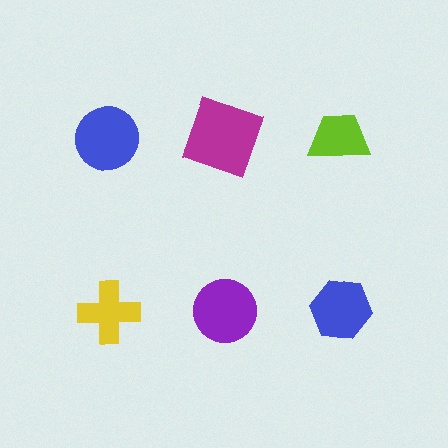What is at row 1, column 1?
A blue circle.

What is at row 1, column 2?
A magenta square.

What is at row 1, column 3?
A lime trapezoid.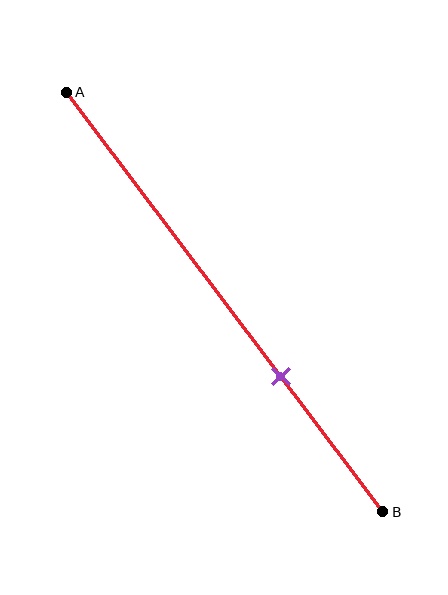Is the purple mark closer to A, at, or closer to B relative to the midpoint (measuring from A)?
The purple mark is closer to point B than the midpoint of segment AB.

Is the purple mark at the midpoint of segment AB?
No, the mark is at about 70% from A, not at the 50% midpoint.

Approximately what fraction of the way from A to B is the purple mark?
The purple mark is approximately 70% of the way from A to B.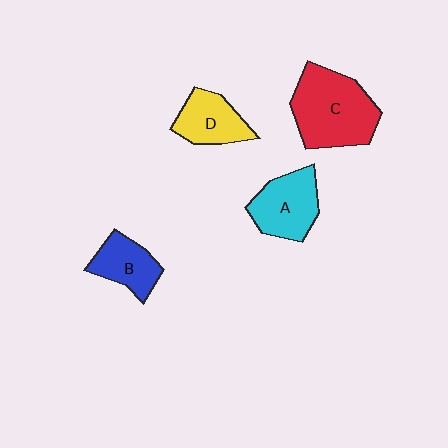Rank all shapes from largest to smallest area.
From largest to smallest: C (red), A (cyan), D (yellow), B (blue).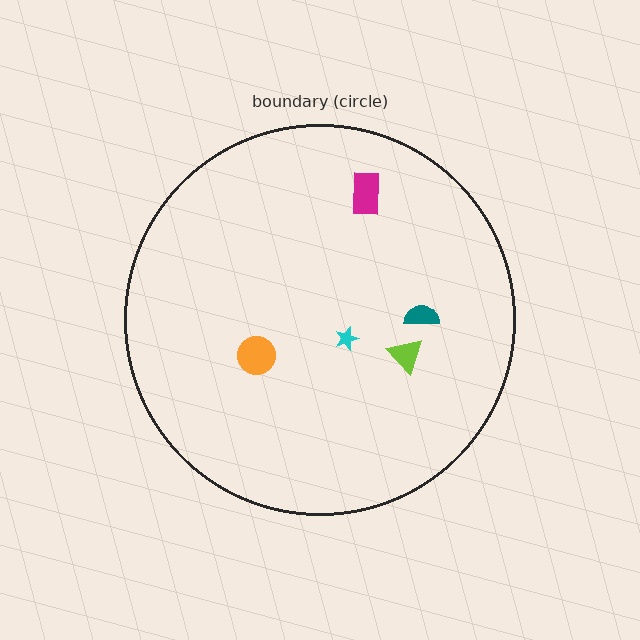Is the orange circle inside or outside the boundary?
Inside.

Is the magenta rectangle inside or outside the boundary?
Inside.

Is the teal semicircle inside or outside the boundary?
Inside.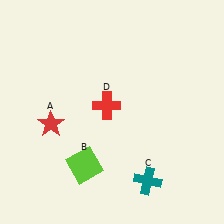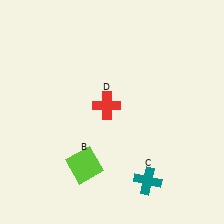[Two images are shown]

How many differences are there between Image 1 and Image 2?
There is 1 difference between the two images.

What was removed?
The red star (A) was removed in Image 2.